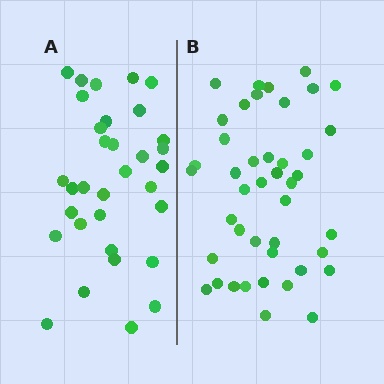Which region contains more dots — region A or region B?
Region B (the right region) has more dots.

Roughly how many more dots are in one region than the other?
Region B has roughly 10 or so more dots than region A.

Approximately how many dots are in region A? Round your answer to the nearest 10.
About 30 dots. (The exact count is 33, which rounds to 30.)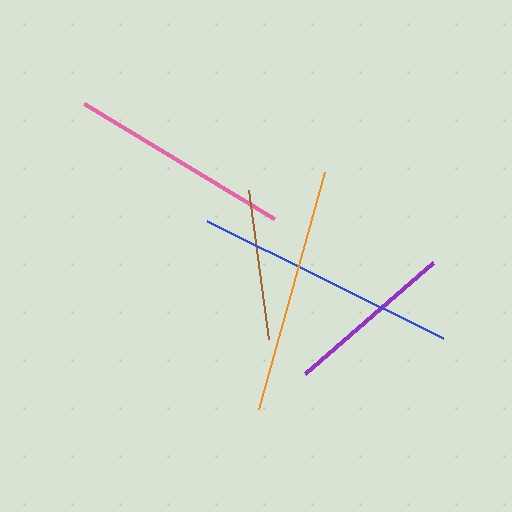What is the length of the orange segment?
The orange segment is approximately 245 pixels long.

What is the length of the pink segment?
The pink segment is approximately 221 pixels long.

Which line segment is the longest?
The blue line is the longest at approximately 263 pixels.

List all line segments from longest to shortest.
From longest to shortest: blue, orange, pink, purple, brown.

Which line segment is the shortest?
The brown line is the shortest at approximately 151 pixels.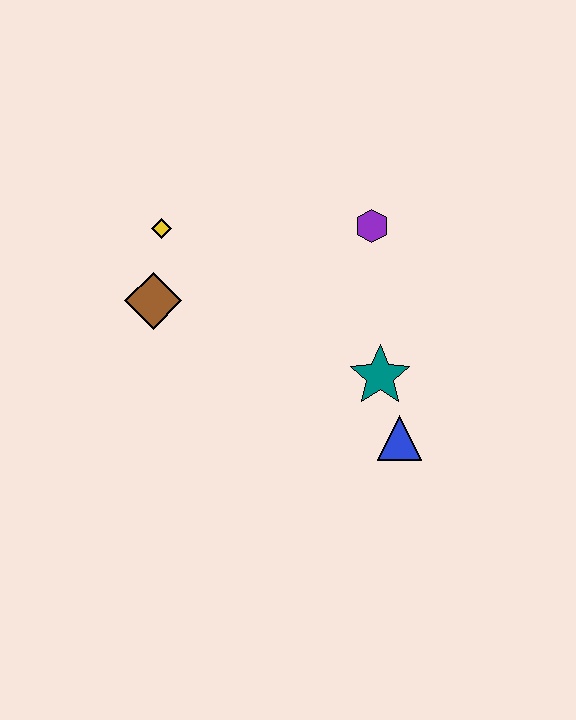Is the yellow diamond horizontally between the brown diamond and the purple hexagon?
Yes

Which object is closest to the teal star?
The blue triangle is closest to the teal star.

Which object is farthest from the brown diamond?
The blue triangle is farthest from the brown diamond.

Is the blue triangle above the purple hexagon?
No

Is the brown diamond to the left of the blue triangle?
Yes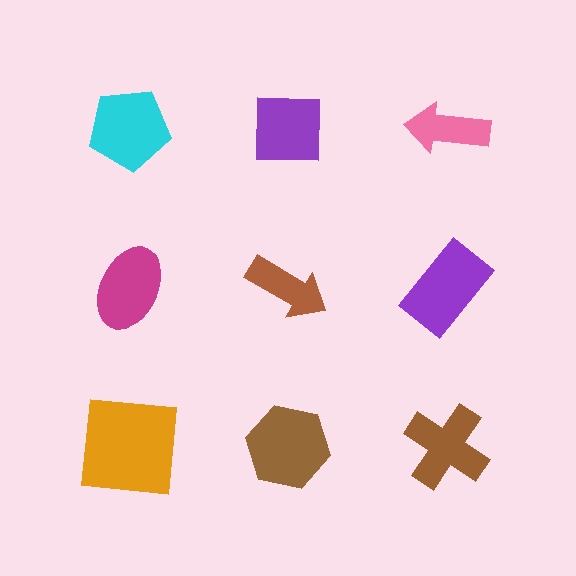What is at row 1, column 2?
A purple square.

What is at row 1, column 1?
A cyan pentagon.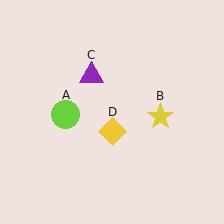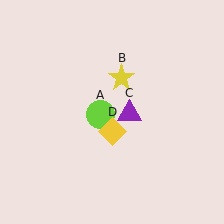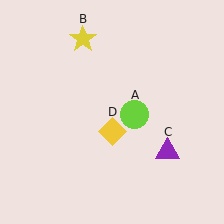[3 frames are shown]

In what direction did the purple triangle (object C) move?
The purple triangle (object C) moved down and to the right.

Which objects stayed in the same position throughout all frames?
Yellow diamond (object D) remained stationary.